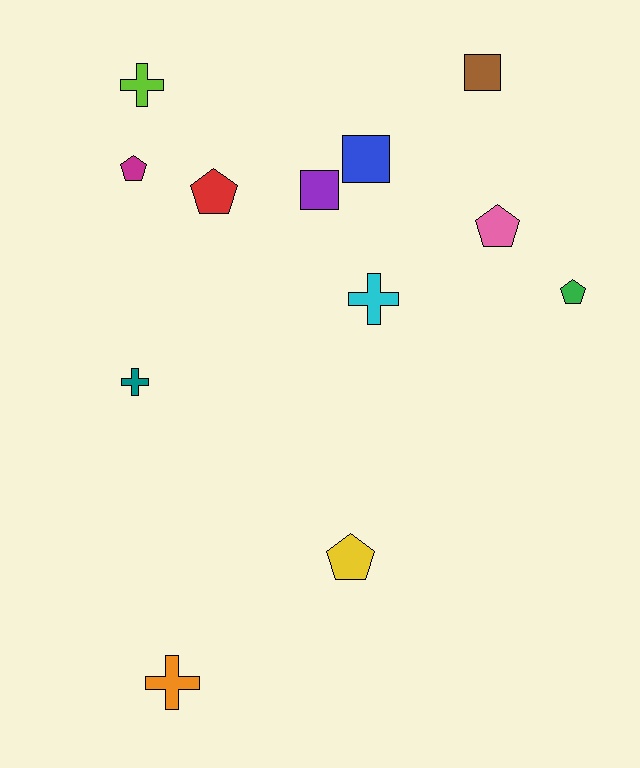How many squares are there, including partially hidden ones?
There are 3 squares.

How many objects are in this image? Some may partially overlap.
There are 12 objects.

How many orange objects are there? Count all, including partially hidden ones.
There is 1 orange object.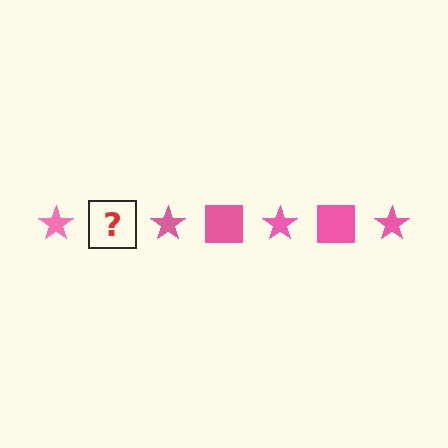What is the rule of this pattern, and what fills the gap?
The rule is that the pattern cycles through star, square shapes in pink. The gap should be filled with a pink square.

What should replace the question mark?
The question mark should be replaced with a pink square.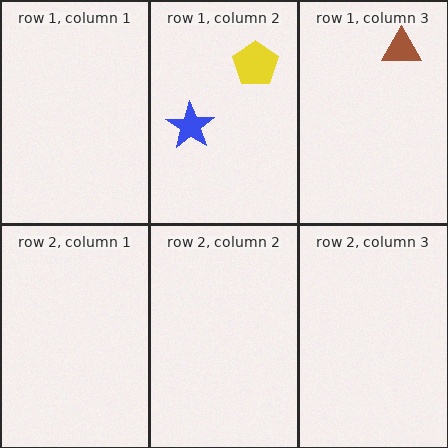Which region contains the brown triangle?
The row 1, column 3 region.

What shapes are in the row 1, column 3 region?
The brown triangle.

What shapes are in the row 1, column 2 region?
The blue star, the yellow pentagon.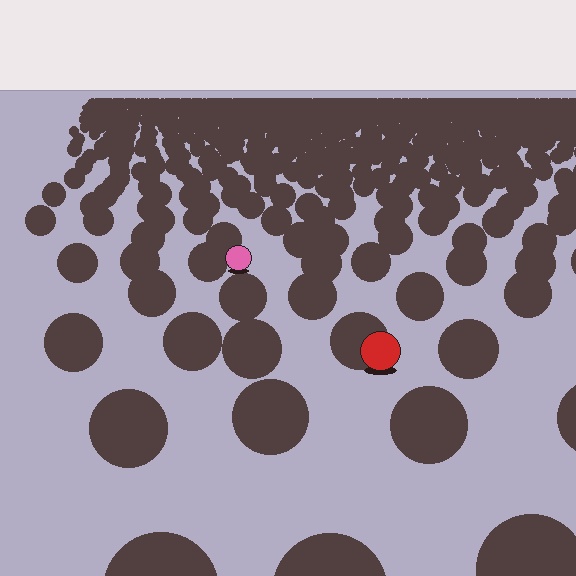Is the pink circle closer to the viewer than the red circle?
No. The red circle is closer — you can tell from the texture gradient: the ground texture is coarser near it.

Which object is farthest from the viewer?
The pink circle is farthest from the viewer. It appears smaller and the ground texture around it is denser.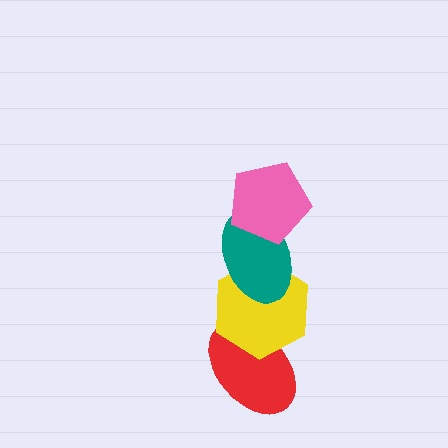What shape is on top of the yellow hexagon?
The teal ellipse is on top of the yellow hexagon.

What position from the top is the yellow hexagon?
The yellow hexagon is 3rd from the top.